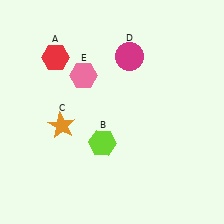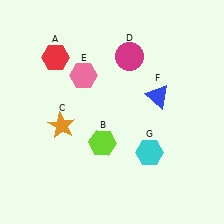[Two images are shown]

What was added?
A blue triangle (F), a cyan hexagon (G) were added in Image 2.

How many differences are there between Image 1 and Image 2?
There are 2 differences between the two images.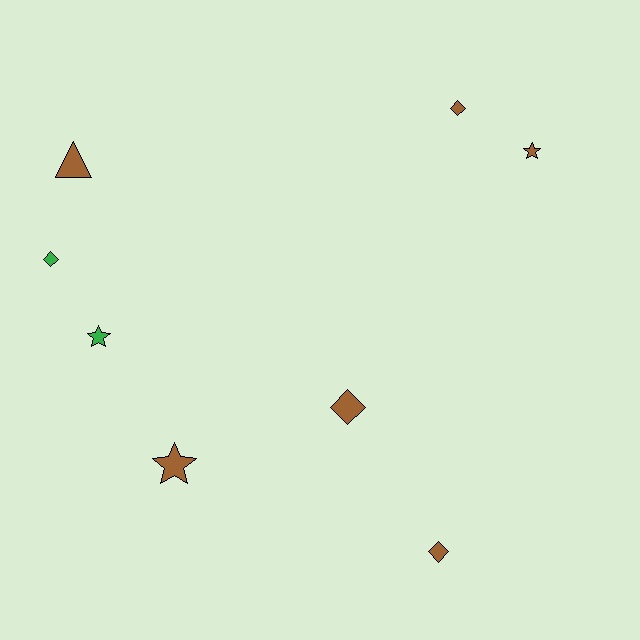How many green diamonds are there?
There is 1 green diamond.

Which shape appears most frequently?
Diamond, with 4 objects.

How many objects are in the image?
There are 8 objects.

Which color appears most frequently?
Brown, with 6 objects.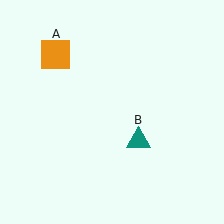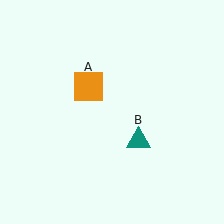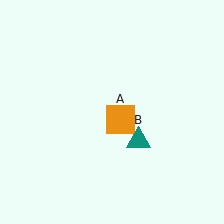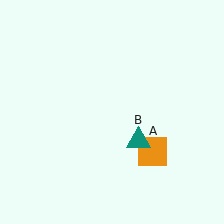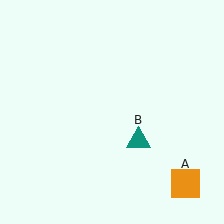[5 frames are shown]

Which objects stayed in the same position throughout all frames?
Teal triangle (object B) remained stationary.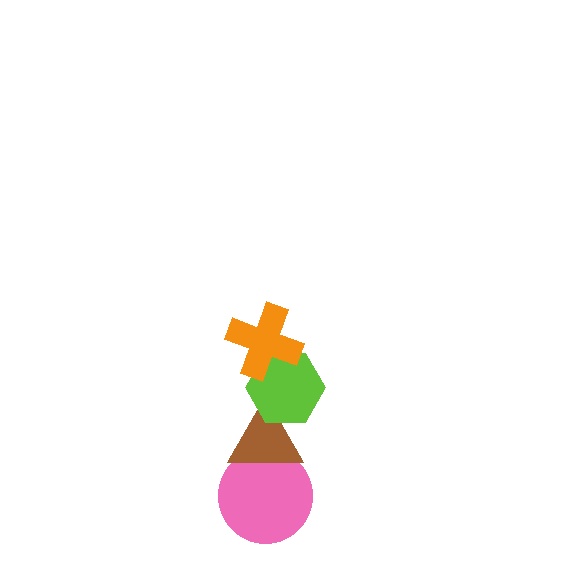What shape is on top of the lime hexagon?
The orange cross is on top of the lime hexagon.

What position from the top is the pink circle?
The pink circle is 4th from the top.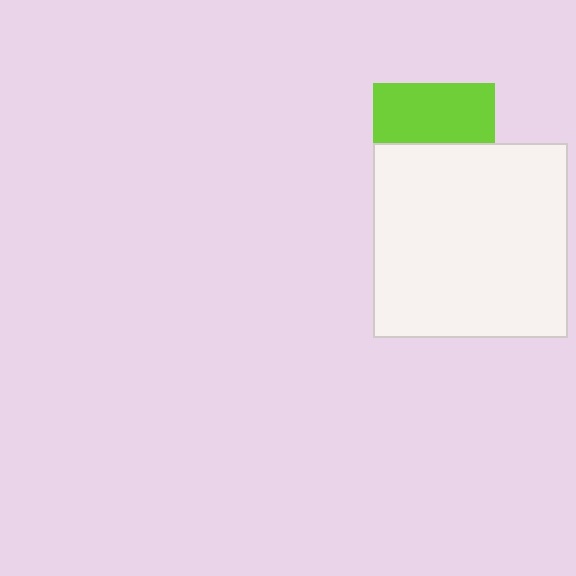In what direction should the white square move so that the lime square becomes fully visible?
The white square should move down. That is the shortest direction to clear the overlap and leave the lime square fully visible.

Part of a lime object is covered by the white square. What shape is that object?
It is a square.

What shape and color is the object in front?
The object in front is a white square.